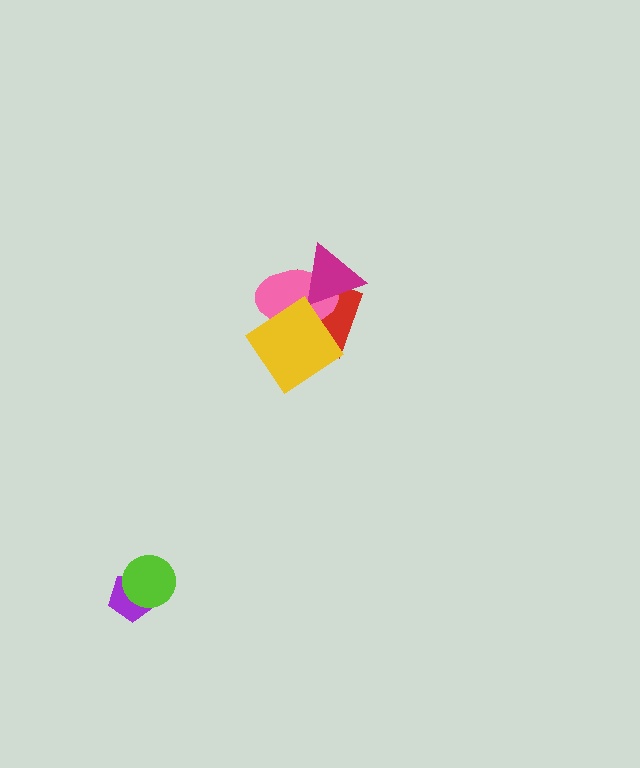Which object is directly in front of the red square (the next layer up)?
The pink ellipse is directly in front of the red square.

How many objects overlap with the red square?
3 objects overlap with the red square.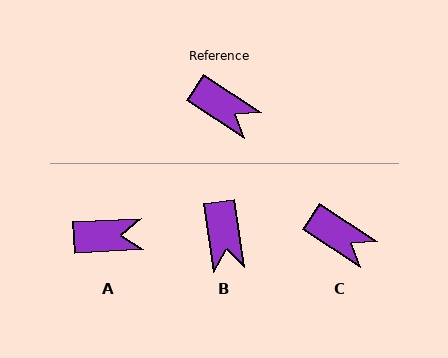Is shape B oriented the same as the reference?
No, it is off by about 48 degrees.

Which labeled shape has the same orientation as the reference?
C.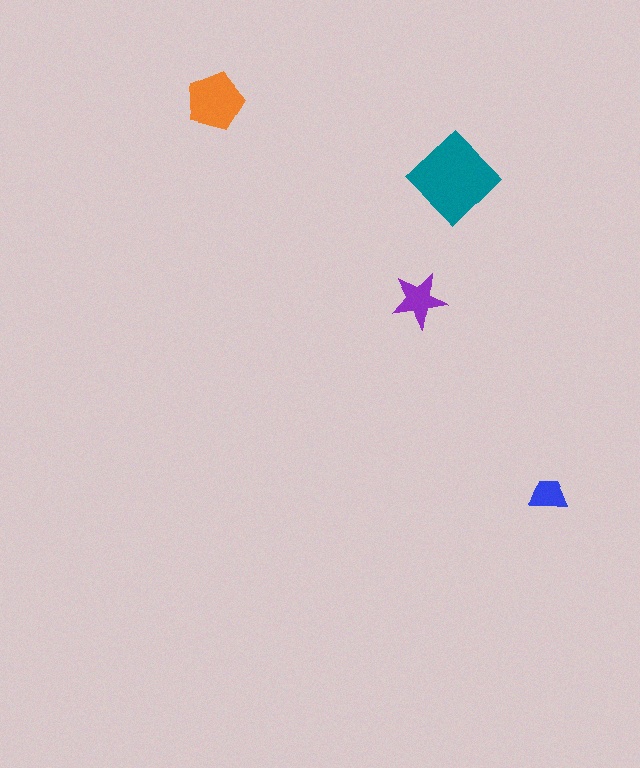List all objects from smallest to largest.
The blue trapezoid, the purple star, the orange pentagon, the teal diamond.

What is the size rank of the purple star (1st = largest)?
3rd.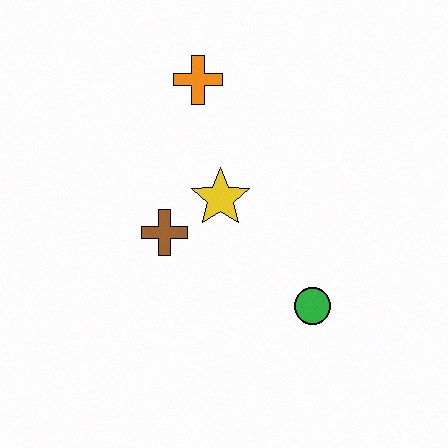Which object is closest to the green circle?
The yellow star is closest to the green circle.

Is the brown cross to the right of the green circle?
No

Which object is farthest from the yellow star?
The green circle is farthest from the yellow star.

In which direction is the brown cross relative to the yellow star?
The brown cross is to the left of the yellow star.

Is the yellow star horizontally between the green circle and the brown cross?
Yes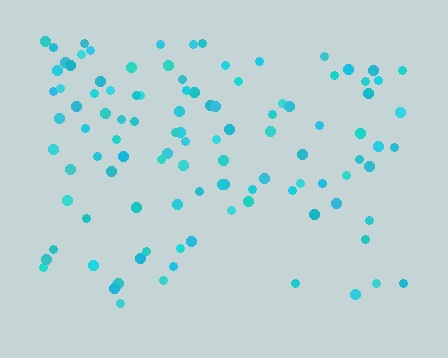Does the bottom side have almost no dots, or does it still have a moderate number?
Still a moderate number, just noticeably fewer than the top.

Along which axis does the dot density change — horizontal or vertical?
Vertical.